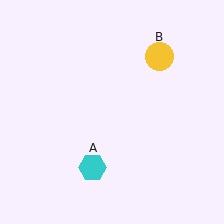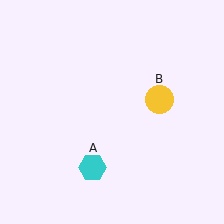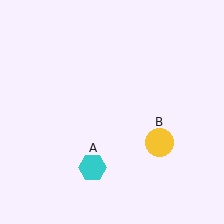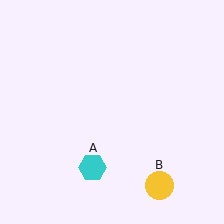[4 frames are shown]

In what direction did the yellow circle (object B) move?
The yellow circle (object B) moved down.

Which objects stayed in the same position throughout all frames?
Cyan hexagon (object A) remained stationary.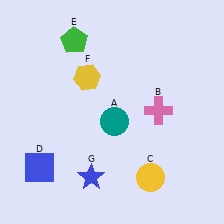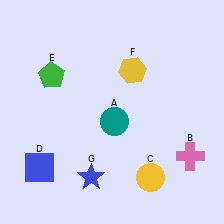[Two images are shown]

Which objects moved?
The objects that moved are: the pink cross (B), the green pentagon (E), the yellow hexagon (F).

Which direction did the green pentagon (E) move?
The green pentagon (E) moved down.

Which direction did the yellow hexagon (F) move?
The yellow hexagon (F) moved right.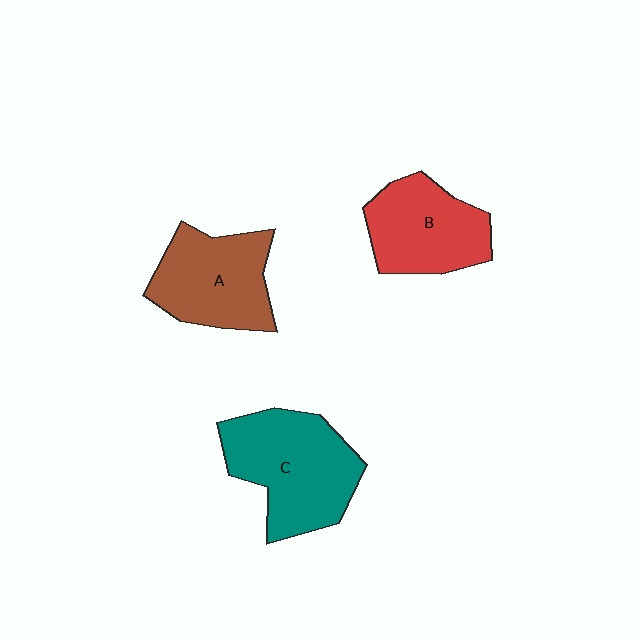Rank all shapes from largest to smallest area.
From largest to smallest: C (teal), A (brown), B (red).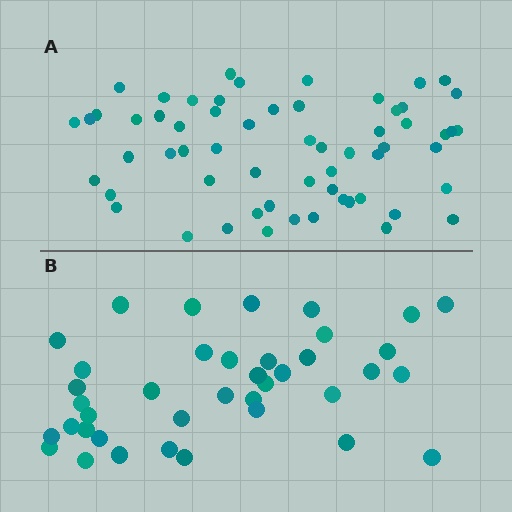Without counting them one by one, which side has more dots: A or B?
Region A (the top region) has more dots.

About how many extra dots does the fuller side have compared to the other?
Region A has approximately 20 more dots than region B.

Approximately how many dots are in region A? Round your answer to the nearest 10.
About 60 dots.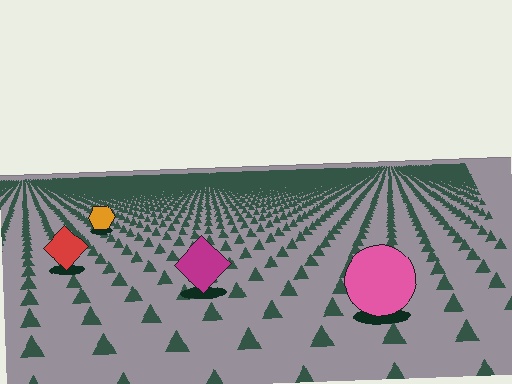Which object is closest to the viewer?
The pink circle is closest. The texture marks near it are larger and more spread out.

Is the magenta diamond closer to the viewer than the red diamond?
Yes. The magenta diamond is closer — you can tell from the texture gradient: the ground texture is coarser near it.